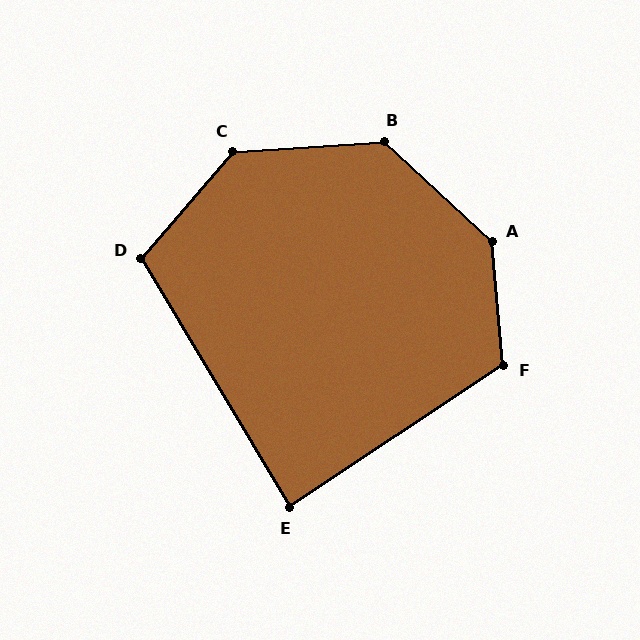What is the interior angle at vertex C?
Approximately 134 degrees (obtuse).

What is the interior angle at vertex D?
Approximately 108 degrees (obtuse).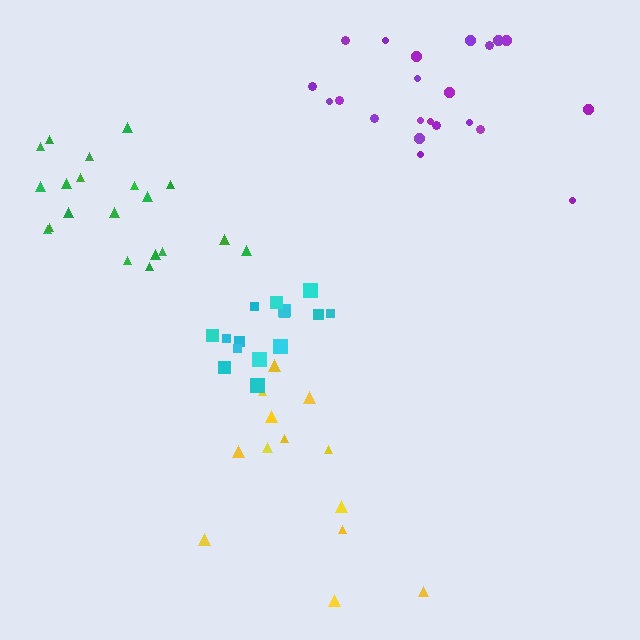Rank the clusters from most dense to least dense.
cyan, purple, green, yellow.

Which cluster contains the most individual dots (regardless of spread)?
Purple (22).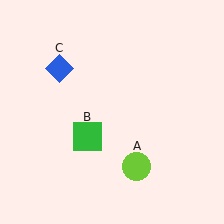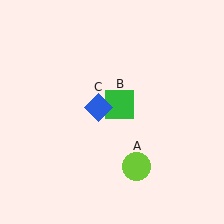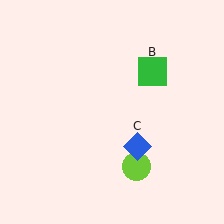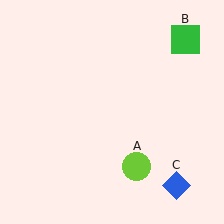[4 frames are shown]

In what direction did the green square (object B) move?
The green square (object B) moved up and to the right.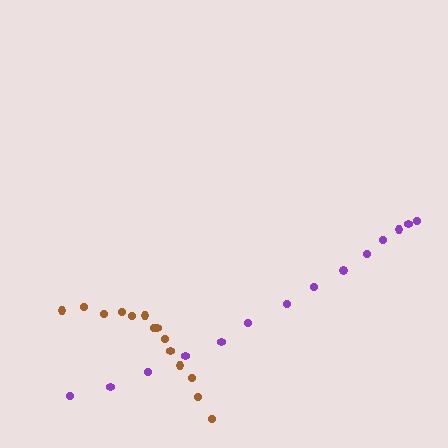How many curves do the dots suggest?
There are 2 distinct paths.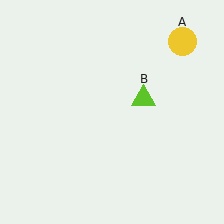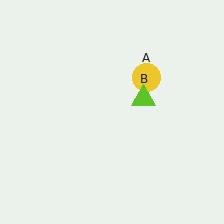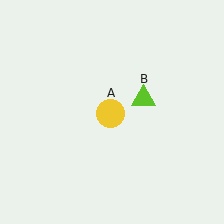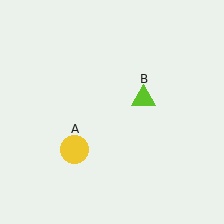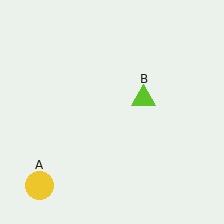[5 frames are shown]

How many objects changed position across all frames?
1 object changed position: yellow circle (object A).